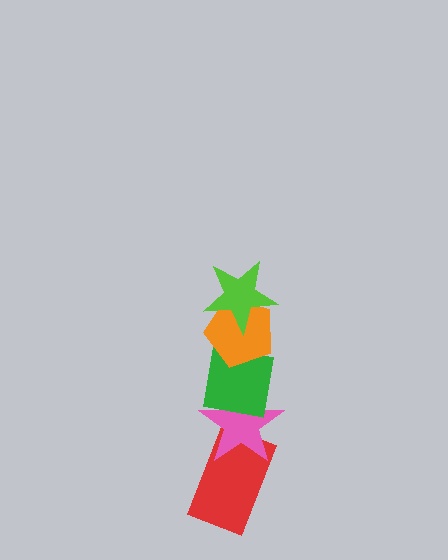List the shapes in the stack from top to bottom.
From top to bottom: the lime star, the orange pentagon, the green square, the pink star, the red rectangle.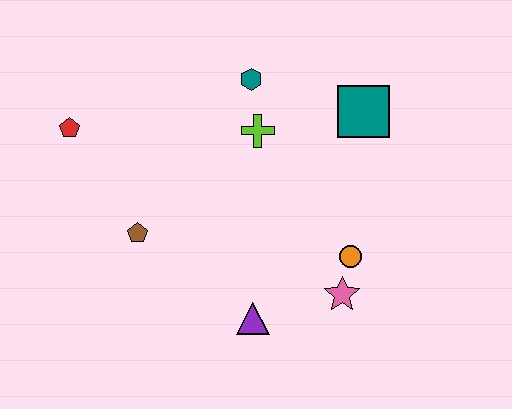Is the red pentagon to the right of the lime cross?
No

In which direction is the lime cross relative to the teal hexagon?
The lime cross is below the teal hexagon.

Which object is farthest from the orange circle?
The red pentagon is farthest from the orange circle.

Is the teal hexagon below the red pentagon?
No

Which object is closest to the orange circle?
The pink star is closest to the orange circle.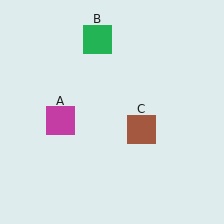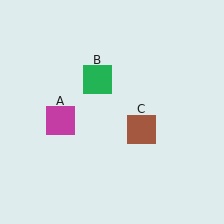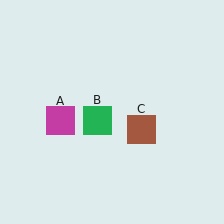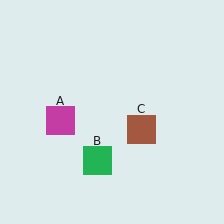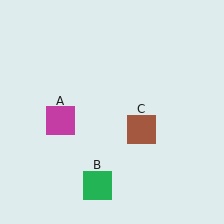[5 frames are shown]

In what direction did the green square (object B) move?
The green square (object B) moved down.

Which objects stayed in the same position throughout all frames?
Magenta square (object A) and brown square (object C) remained stationary.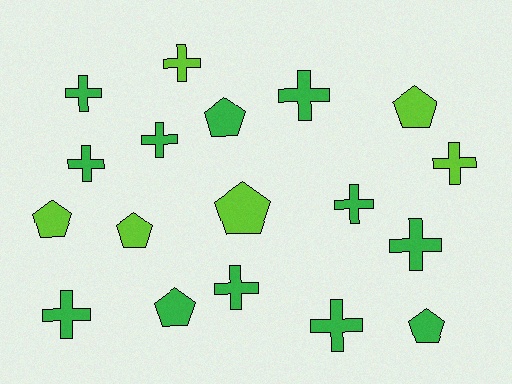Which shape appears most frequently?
Cross, with 11 objects.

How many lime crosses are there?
There are 2 lime crosses.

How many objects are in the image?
There are 18 objects.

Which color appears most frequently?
Green, with 12 objects.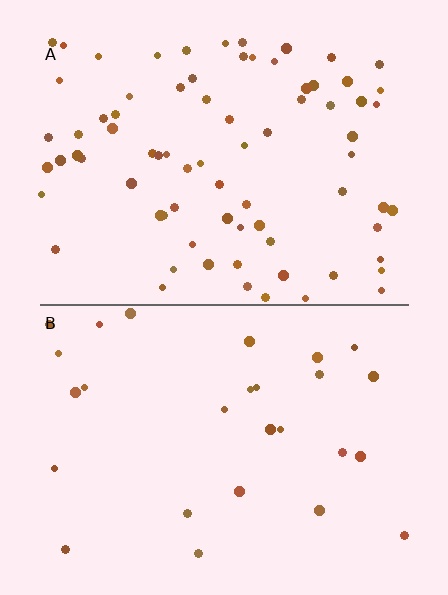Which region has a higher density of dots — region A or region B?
A (the top).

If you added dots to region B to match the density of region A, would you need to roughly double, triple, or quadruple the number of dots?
Approximately triple.